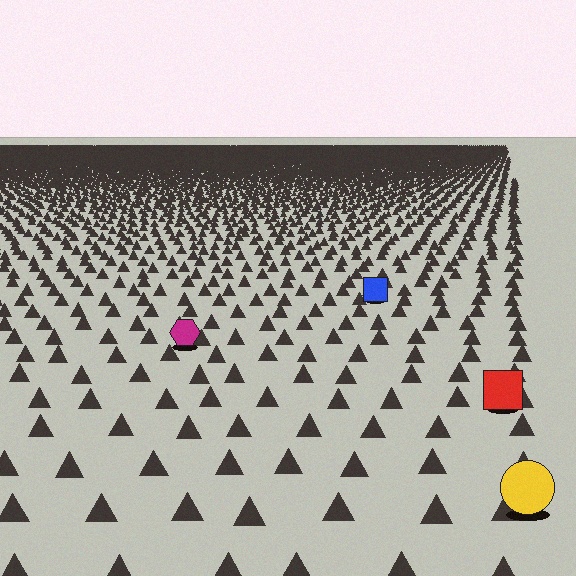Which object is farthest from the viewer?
The blue square is farthest from the viewer. It appears smaller and the ground texture around it is denser.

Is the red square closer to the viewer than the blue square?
Yes. The red square is closer — you can tell from the texture gradient: the ground texture is coarser near it.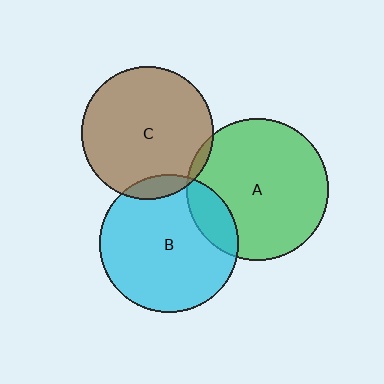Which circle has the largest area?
Circle A (green).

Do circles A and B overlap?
Yes.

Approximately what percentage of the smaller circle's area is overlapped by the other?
Approximately 15%.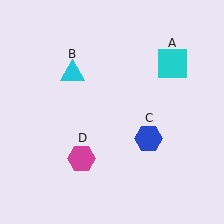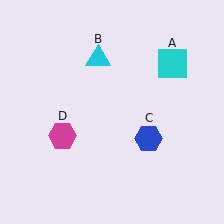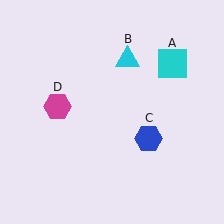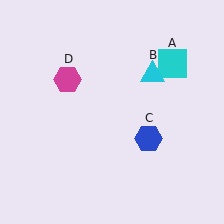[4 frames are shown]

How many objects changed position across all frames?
2 objects changed position: cyan triangle (object B), magenta hexagon (object D).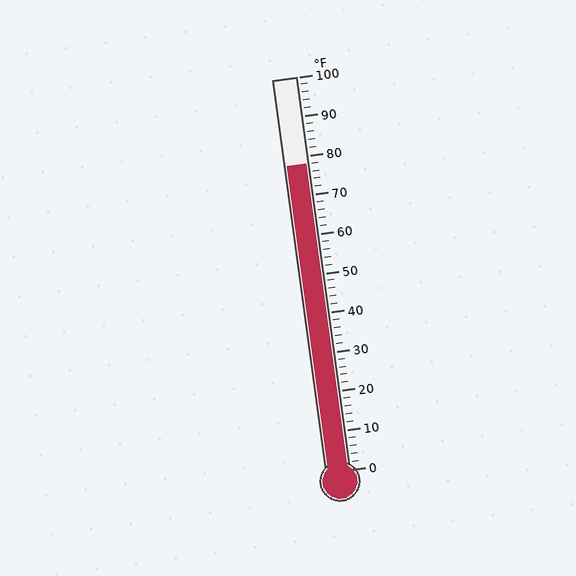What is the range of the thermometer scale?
The thermometer scale ranges from 0°F to 100°F.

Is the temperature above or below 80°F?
The temperature is below 80°F.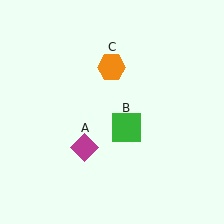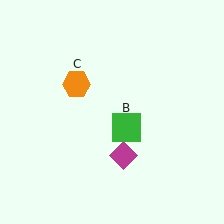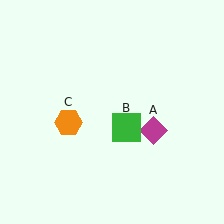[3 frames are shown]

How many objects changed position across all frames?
2 objects changed position: magenta diamond (object A), orange hexagon (object C).